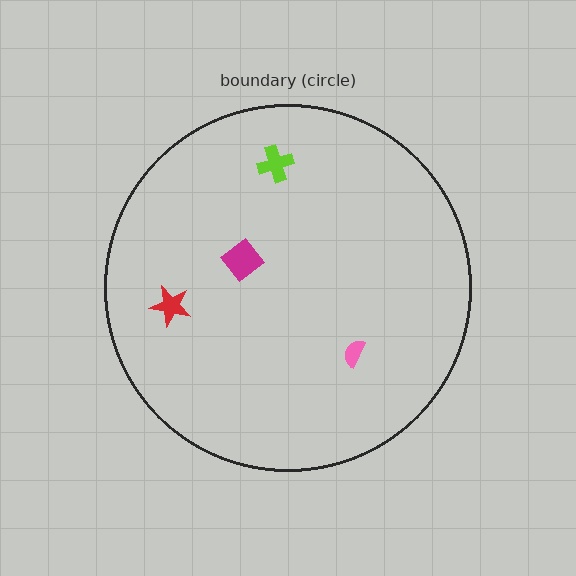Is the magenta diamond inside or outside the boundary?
Inside.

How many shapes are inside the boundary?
4 inside, 0 outside.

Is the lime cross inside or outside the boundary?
Inside.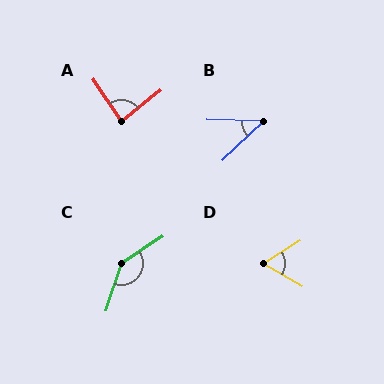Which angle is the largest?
C, at approximately 142 degrees.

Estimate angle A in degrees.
Approximately 85 degrees.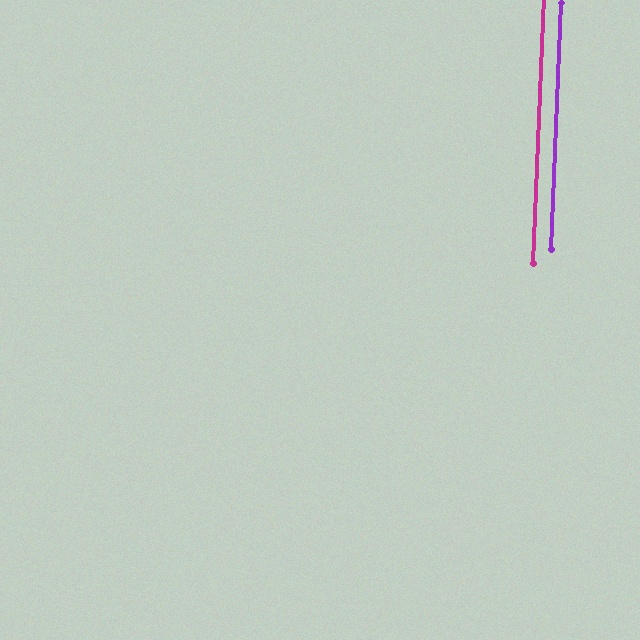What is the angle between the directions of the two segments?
Approximately 0 degrees.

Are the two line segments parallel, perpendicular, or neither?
Parallel — their directions differ by only 0.1°.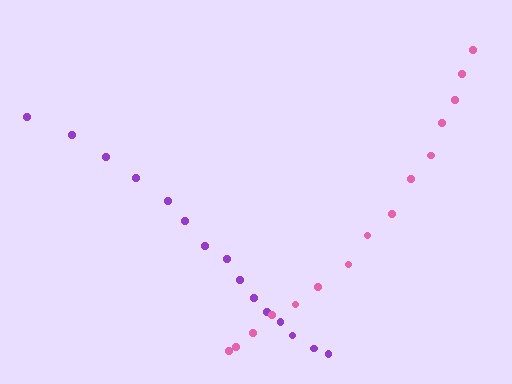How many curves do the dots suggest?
There are 2 distinct paths.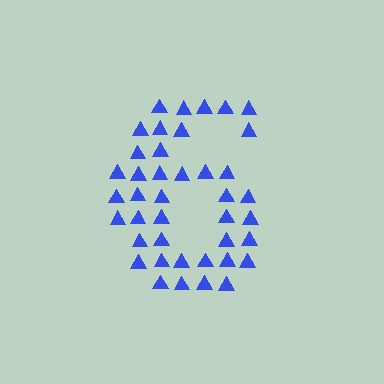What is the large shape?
The large shape is the digit 6.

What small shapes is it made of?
It is made of small triangles.